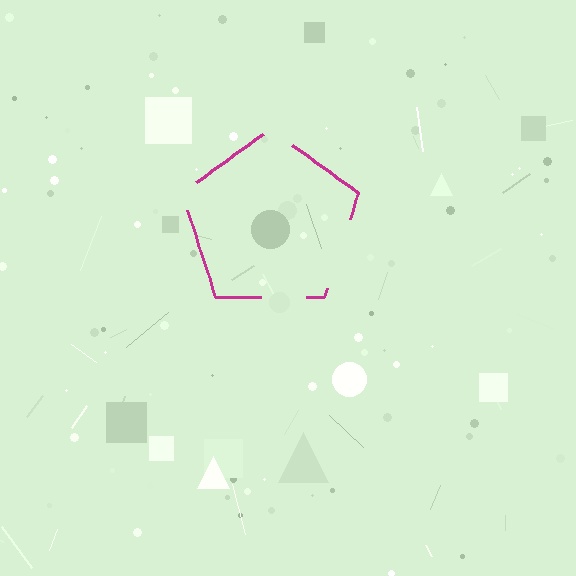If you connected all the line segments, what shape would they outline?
They would outline a pentagon.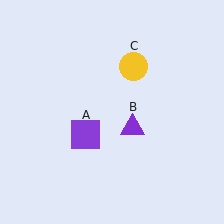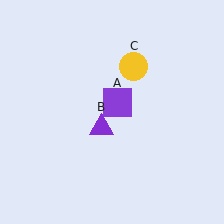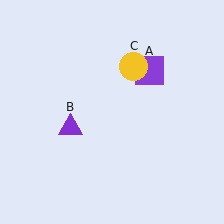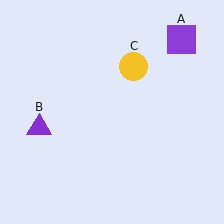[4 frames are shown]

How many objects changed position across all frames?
2 objects changed position: purple square (object A), purple triangle (object B).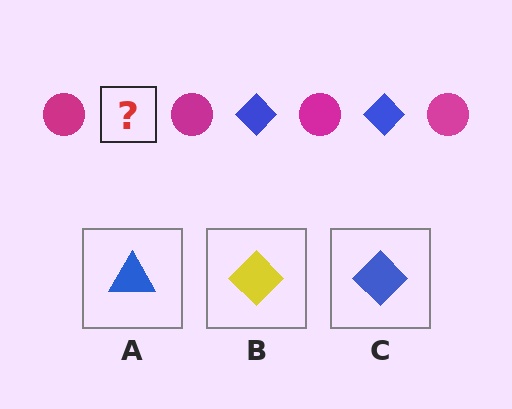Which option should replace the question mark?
Option C.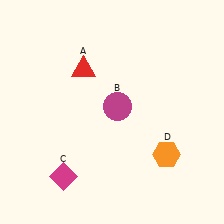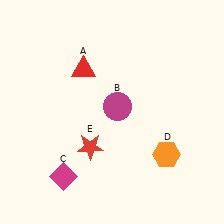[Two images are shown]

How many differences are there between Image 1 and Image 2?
There is 1 difference between the two images.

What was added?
A red star (E) was added in Image 2.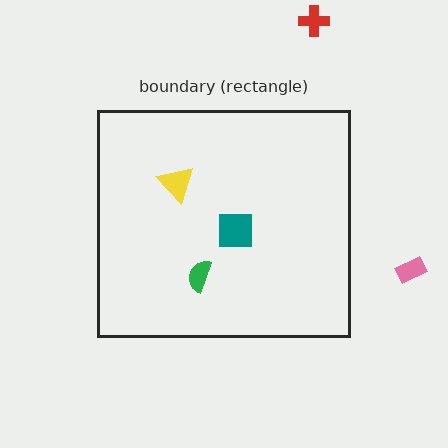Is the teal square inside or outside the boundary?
Inside.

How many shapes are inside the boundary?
3 inside, 2 outside.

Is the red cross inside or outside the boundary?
Outside.